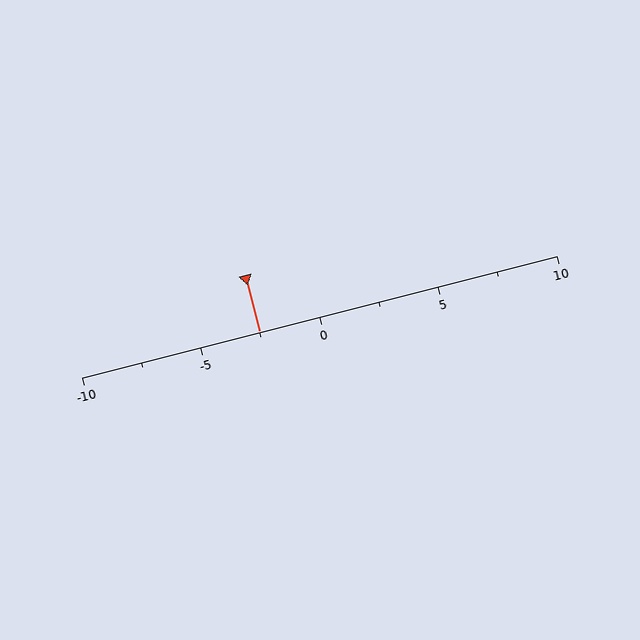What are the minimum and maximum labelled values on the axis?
The axis runs from -10 to 10.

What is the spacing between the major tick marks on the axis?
The major ticks are spaced 5 apart.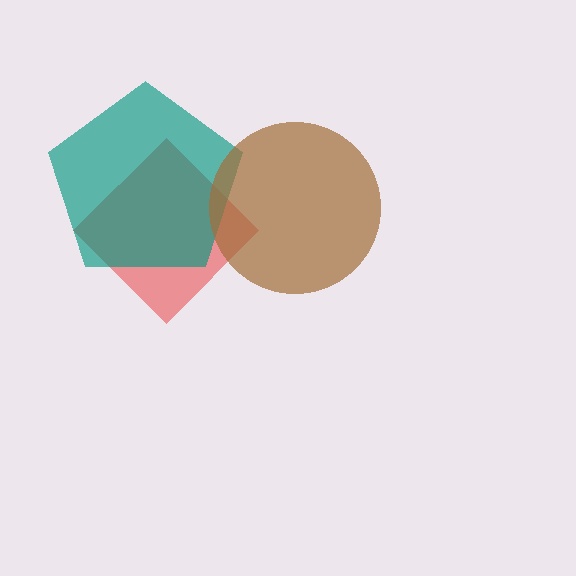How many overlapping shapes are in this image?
There are 3 overlapping shapes in the image.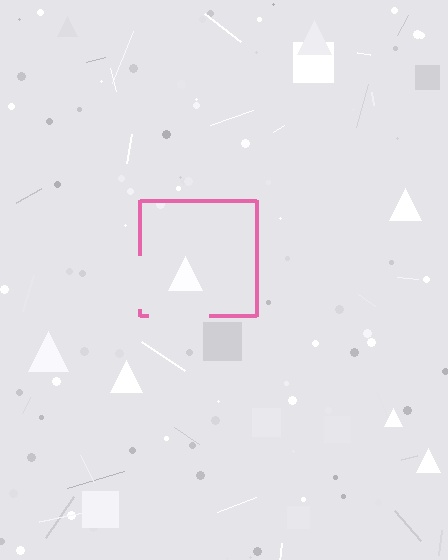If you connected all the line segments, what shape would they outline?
They would outline a square.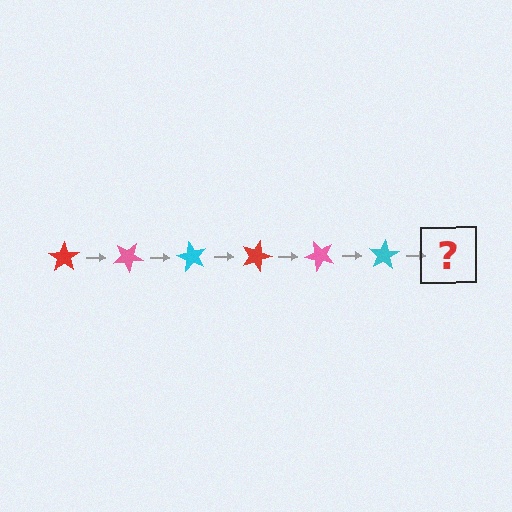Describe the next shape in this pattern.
It should be a red star, rotated 180 degrees from the start.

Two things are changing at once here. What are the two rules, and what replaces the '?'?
The two rules are that it rotates 30 degrees each step and the color cycles through red, pink, and cyan. The '?' should be a red star, rotated 180 degrees from the start.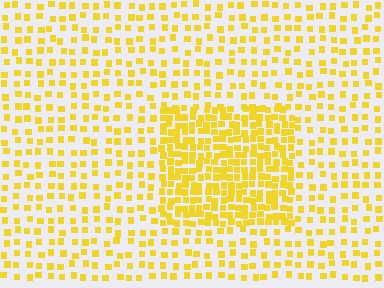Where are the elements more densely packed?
The elements are more densely packed inside the rectangle boundary.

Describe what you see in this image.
The image contains small yellow elements arranged at two different densities. A rectangle-shaped region is visible where the elements are more densely packed than the surrounding area.